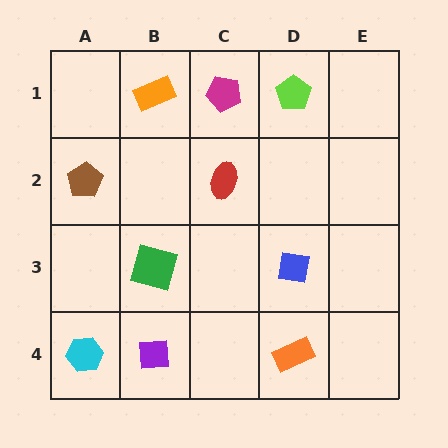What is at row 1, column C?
A magenta pentagon.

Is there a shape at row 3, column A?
No, that cell is empty.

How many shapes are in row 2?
2 shapes.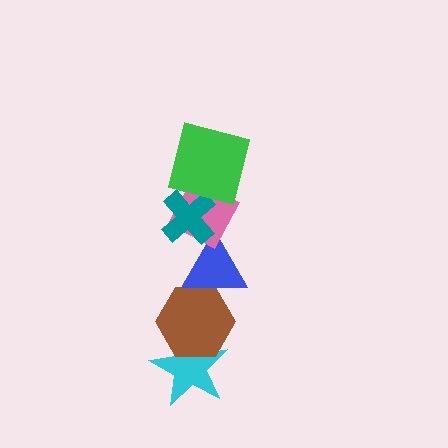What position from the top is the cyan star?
The cyan star is 6th from the top.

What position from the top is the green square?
The green square is 1st from the top.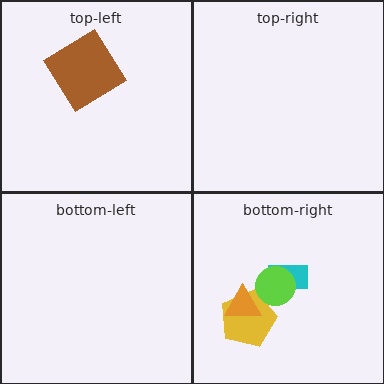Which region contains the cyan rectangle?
The bottom-right region.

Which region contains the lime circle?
The bottom-right region.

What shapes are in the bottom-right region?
The yellow pentagon, the cyan rectangle, the orange triangle, the lime circle.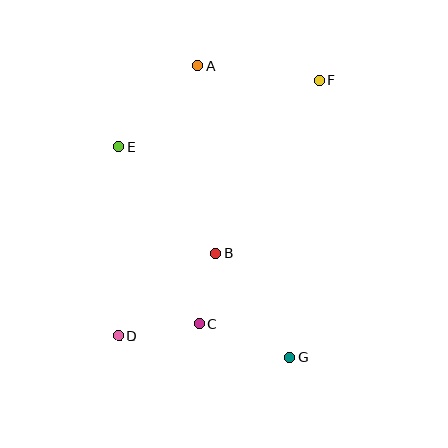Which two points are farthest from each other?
Points D and F are farthest from each other.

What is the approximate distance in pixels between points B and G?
The distance between B and G is approximately 127 pixels.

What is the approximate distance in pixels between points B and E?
The distance between B and E is approximately 144 pixels.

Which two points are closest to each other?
Points B and C are closest to each other.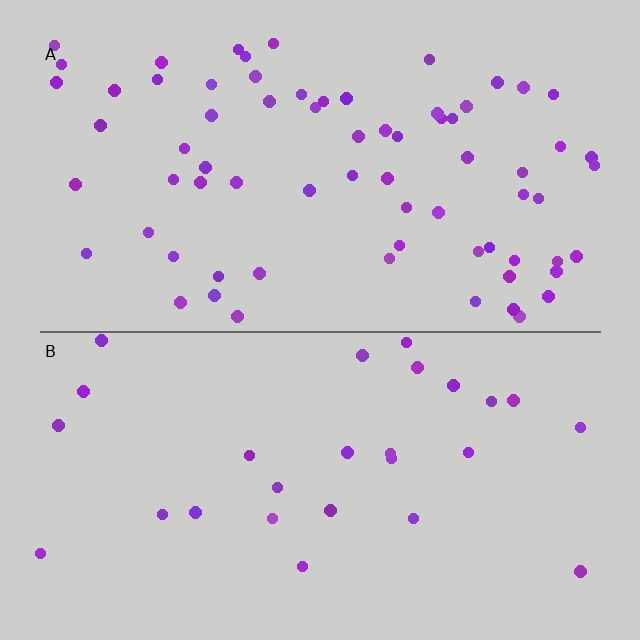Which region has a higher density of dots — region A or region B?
A (the top).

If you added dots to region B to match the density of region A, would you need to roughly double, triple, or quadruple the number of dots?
Approximately triple.